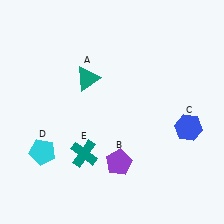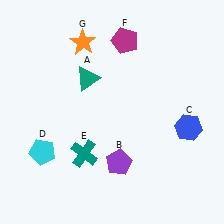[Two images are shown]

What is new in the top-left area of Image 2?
An orange star (G) was added in the top-left area of Image 2.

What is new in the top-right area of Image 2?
A magenta pentagon (F) was added in the top-right area of Image 2.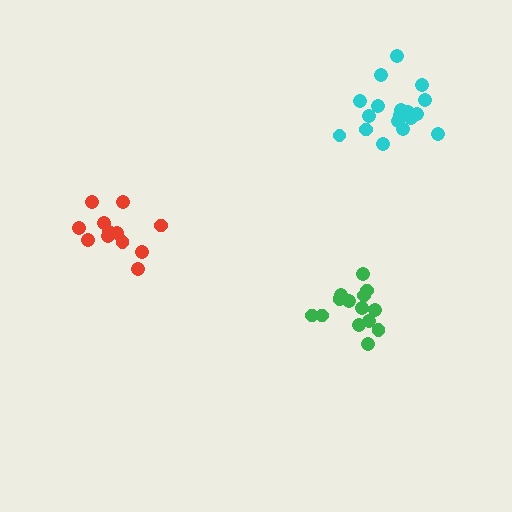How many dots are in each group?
Group 1: 18 dots, Group 2: 14 dots, Group 3: 12 dots (44 total).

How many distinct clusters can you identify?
There are 3 distinct clusters.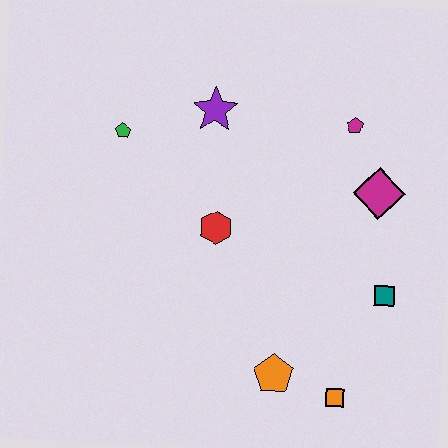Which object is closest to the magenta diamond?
The magenta pentagon is closest to the magenta diamond.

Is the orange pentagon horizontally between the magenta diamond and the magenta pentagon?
No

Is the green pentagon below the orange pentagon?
No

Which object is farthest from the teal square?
The green pentagon is farthest from the teal square.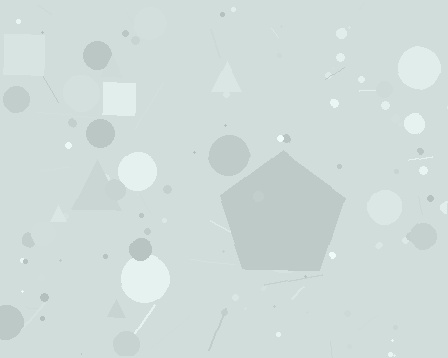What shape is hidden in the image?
A pentagon is hidden in the image.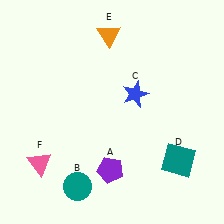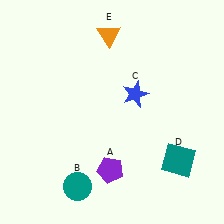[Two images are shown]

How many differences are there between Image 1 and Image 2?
There is 1 difference between the two images.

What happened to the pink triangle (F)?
The pink triangle (F) was removed in Image 2. It was in the bottom-left area of Image 1.